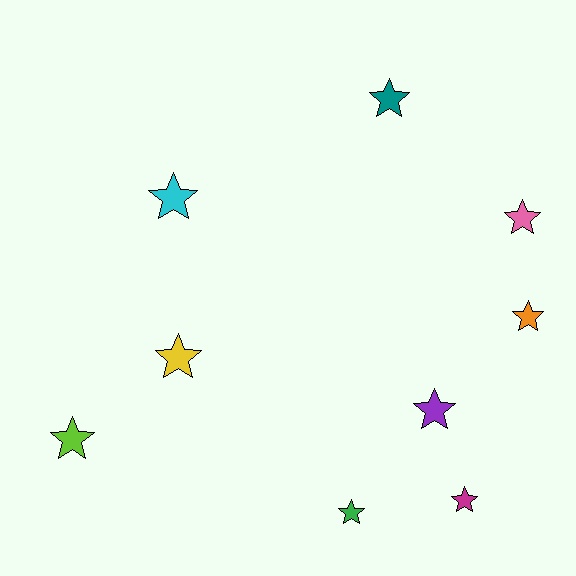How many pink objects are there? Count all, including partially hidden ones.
There is 1 pink object.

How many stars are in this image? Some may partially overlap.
There are 9 stars.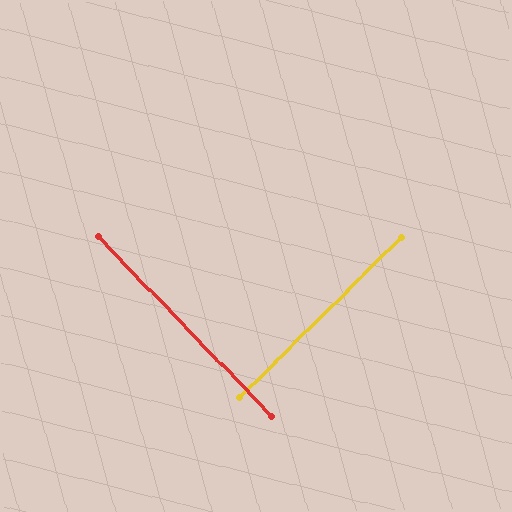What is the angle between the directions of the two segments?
Approximately 89 degrees.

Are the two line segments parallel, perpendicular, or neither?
Perpendicular — they meet at approximately 89°.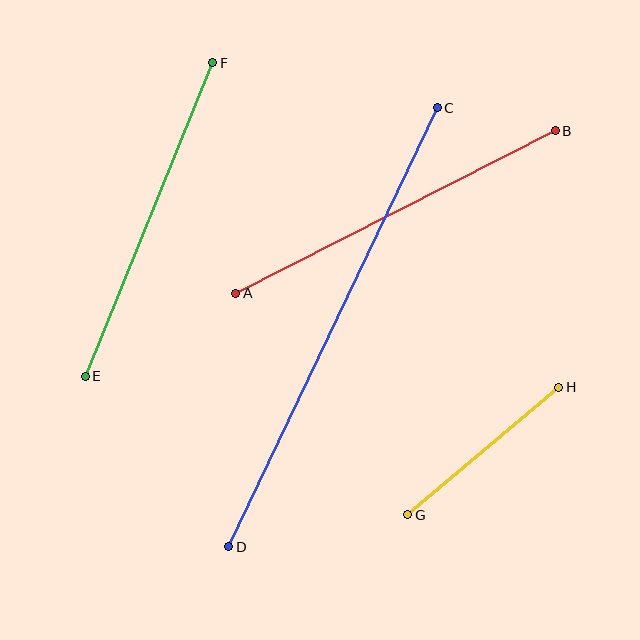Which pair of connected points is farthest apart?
Points C and D are farthest apart.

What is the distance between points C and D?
The distance is approximately 486 pixels.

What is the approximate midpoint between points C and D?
The midpoint is at approximately (333, 327) pixels.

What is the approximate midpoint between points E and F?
The midpoint is at approximately (149, 219) pixels.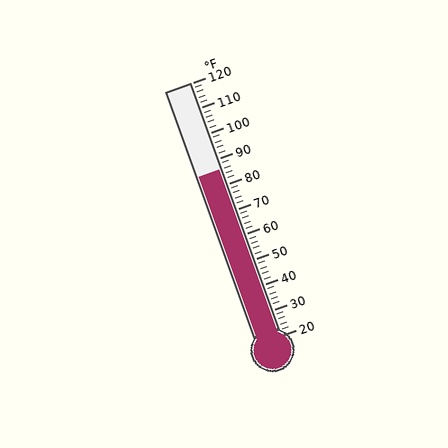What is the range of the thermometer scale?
The thermometer scale ranges from 20°F to 120°F.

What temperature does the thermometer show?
The thermometer shows approximately 86°F.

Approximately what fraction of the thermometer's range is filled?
The thermometer is filled to approximately 65% of its range.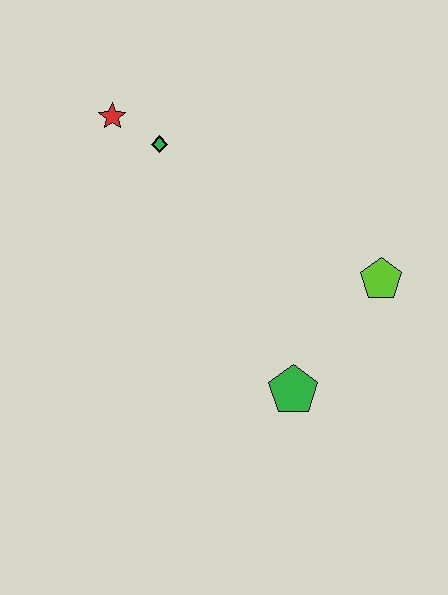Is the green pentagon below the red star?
Yes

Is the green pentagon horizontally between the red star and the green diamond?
No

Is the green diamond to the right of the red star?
Yes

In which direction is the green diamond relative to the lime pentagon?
The green diamond is to the left of the lime pentagon.